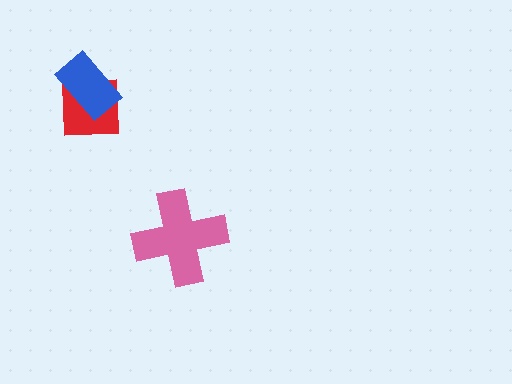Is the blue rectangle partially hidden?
No, no other shape covers it.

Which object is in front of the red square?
The blue rectangle is in front of the red square.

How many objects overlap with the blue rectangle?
1 object overlaps with the blue rectangle.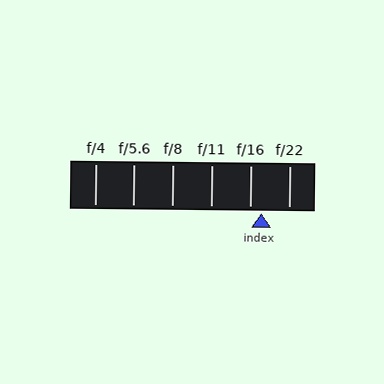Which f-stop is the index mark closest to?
The index mark is closest to f/16.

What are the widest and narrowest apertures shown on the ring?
The widest aperture shown is f/4 and the narrowest is f/22.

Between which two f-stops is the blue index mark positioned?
The index mark is between f/16 and f/22.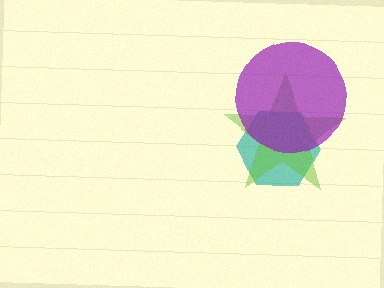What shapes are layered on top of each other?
The layered shapes are: a teal hexagon, a lime star, a purple circle.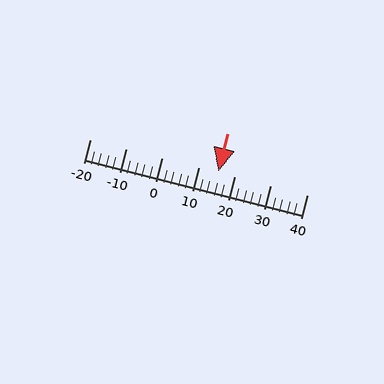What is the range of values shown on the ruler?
The ruler shows values from -20 to 40.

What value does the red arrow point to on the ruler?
The red arrow points to approximately 16.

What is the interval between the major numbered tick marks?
The major tick marks are spaced 10 units apart.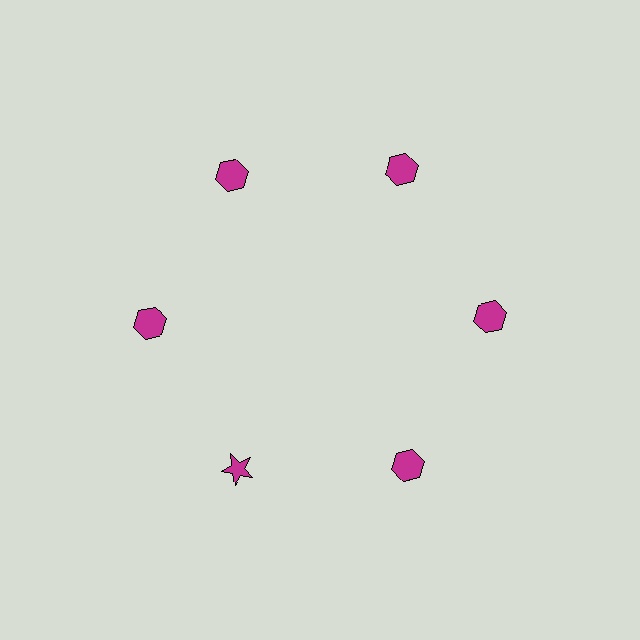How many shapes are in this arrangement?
There are 6 shapes arranged in a ring pattern.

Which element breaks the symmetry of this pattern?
The magenta star at roughly the 7 o'clock position breaks the symmetry. All other shapes are magenta hexagons.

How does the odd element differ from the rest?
It has a different shape: star instead of hexagon.